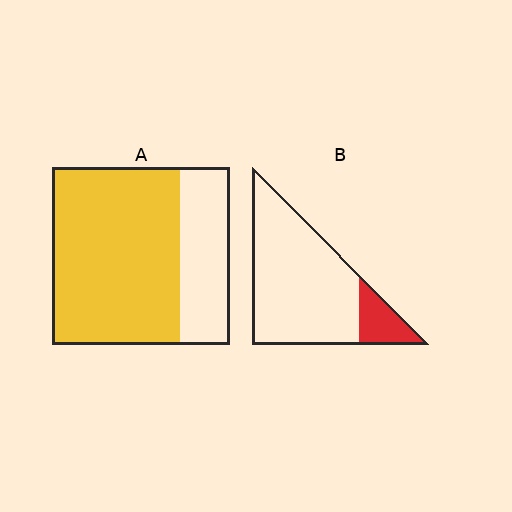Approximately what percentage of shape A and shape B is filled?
A is approximately 70% and B is approximately 15%.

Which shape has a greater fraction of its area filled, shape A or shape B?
Shape A.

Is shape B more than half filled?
No.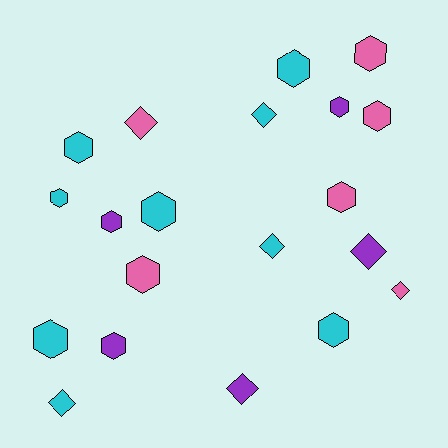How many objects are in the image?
There are 20 objects.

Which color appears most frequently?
Cyan, with 9 objects.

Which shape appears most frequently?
Hexagon, with 13 objects.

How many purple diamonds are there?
There are 2 purple diamonds.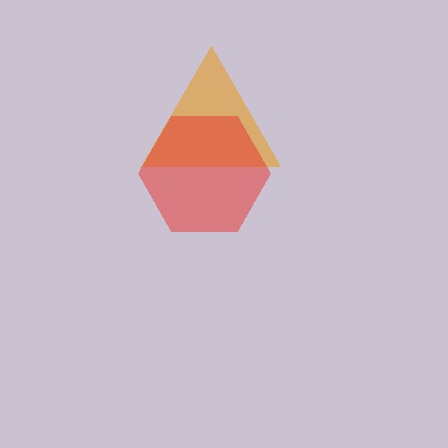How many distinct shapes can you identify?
There are 2 distinct shapes: an orange triangle, a red hexagon.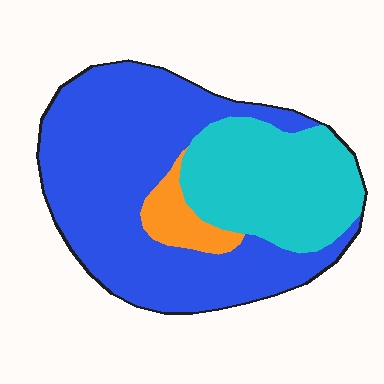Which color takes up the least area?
Orange, at roughly 5%.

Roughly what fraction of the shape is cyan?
Cyan takes up about one third (1/3) of the shape.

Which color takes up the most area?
Blue, at roughly 60%.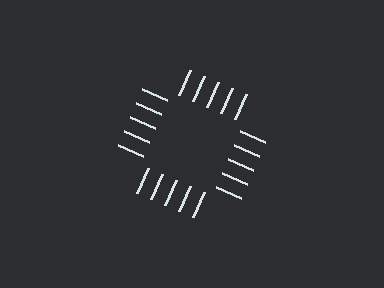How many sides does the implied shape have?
4 sides — the line-ends trace a square.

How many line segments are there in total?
20 — 5 along each of the 4 edges.